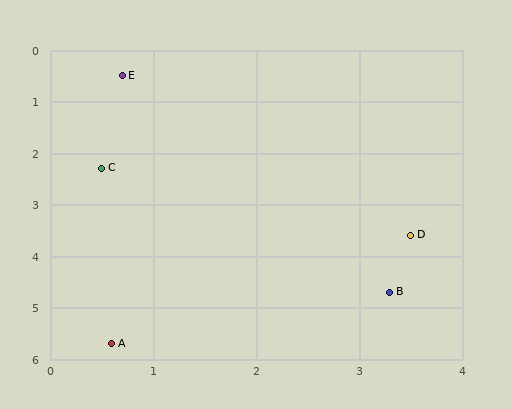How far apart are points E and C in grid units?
Points E and C are about 1.8 grid units apart.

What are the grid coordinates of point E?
Point E is at approximately (0.7, 0.5).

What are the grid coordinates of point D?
Point D is at approximately (3.5, 3.6).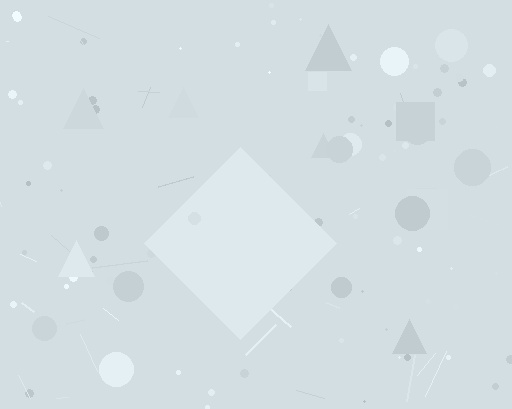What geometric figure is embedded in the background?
A diamond is embedded in the background.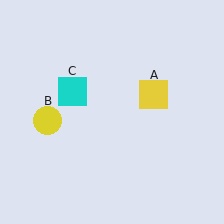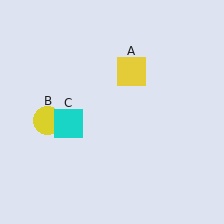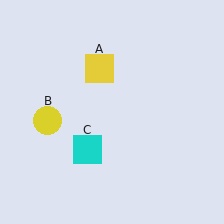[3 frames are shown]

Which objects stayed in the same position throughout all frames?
Yellow circle (object B) remained stationary.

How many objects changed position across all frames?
2 objects changed position: yellow square (object A), cyan square (object C).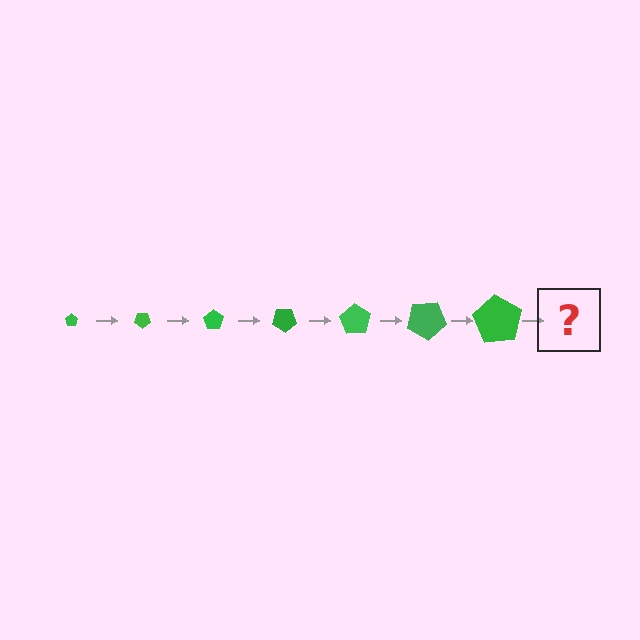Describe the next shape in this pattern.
It should be a pentagon, larger than the previous one and rotated 245 degrees from the start.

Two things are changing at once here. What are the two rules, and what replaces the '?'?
The two rules are that the pentagon grows larger each step and it rotates 35 degrees each step. The '?' should be a pentagon, larger than the previous one and rotated 245 degrees from the start.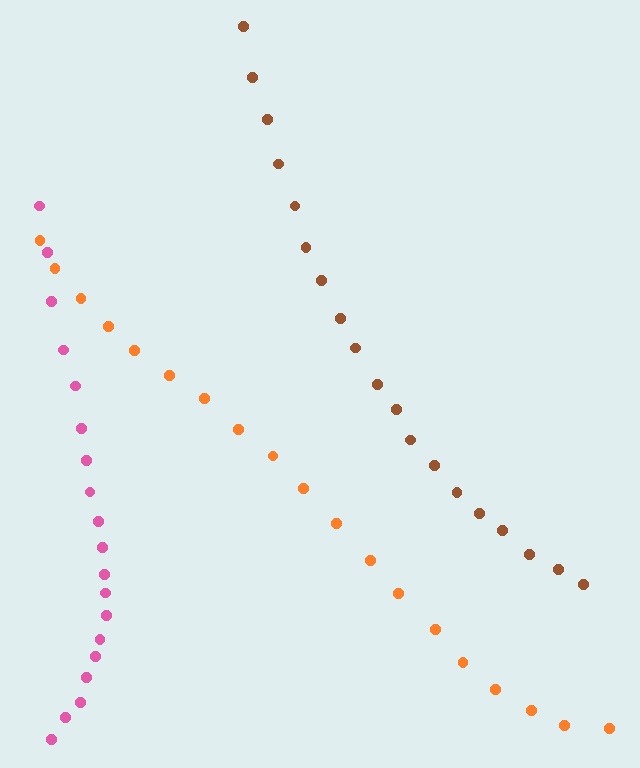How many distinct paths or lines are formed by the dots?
There are 3 distinct paths.